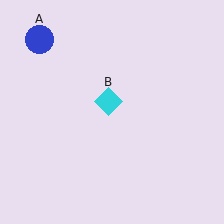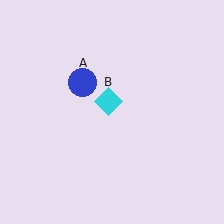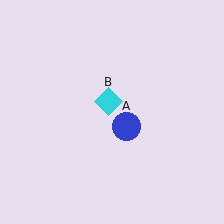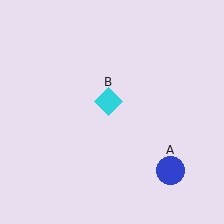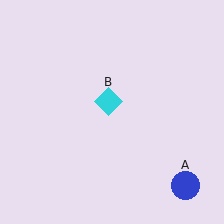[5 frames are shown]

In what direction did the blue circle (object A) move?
The blue circle (object A) moved down and to the right.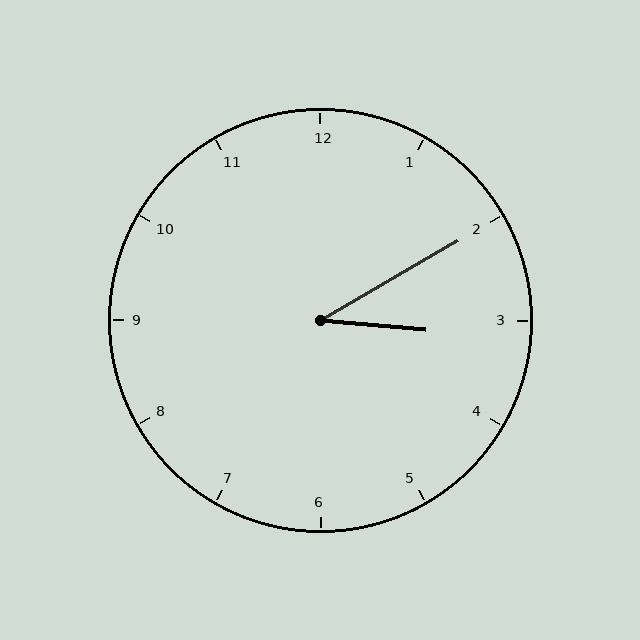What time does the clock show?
3:10.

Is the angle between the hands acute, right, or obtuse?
It is acute.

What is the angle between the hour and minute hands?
Approximately 35 degrees.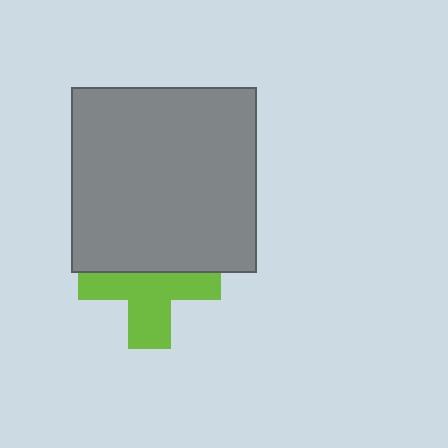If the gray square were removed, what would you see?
You would see the complete lime cross.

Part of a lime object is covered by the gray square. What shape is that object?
It is a cross.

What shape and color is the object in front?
The object in front is a gray square.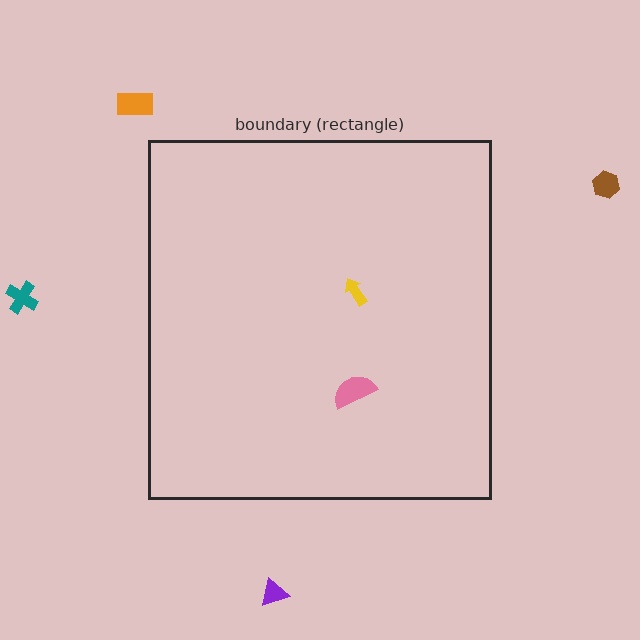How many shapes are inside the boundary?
2 inside, 4 outside.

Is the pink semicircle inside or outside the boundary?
Inside.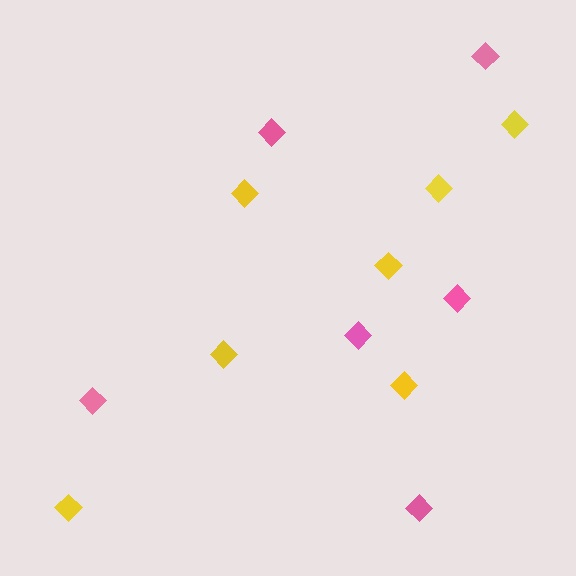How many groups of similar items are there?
There are 2 groups: one group of yellow diamonds (7) and one group of pink diamonds (6).